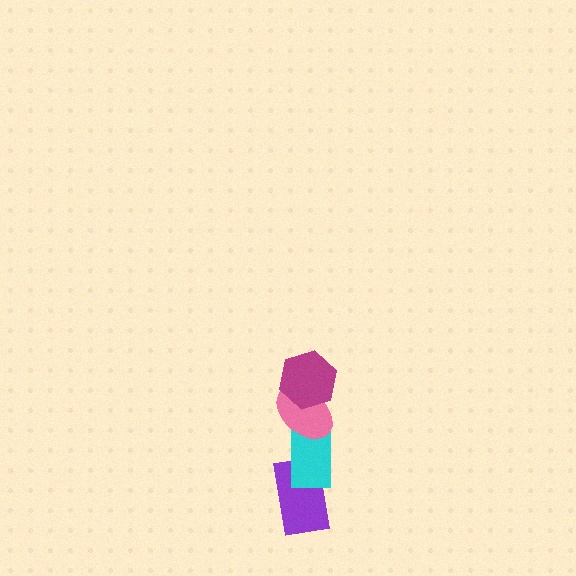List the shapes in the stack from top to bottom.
From top to bottom: the magenta hexagon, the pink ellipse, the cyan rectangle, the purple rectangle.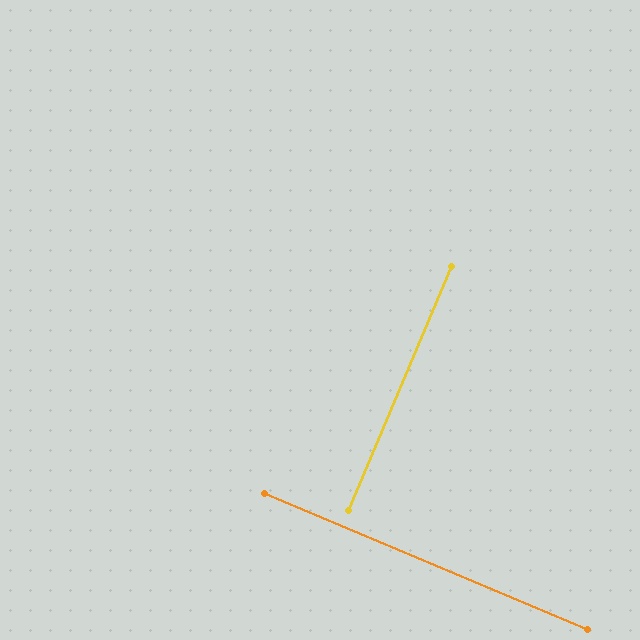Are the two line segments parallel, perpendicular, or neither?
Perpendicular — they meet at approximately 90°.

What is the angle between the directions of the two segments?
Approximately 90 degrees.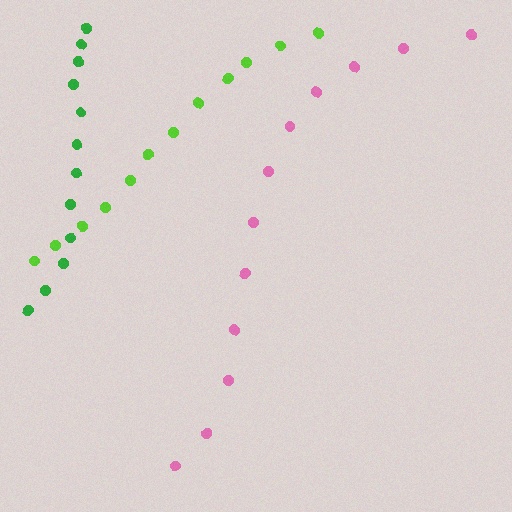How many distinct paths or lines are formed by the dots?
There are 3 distinct paths.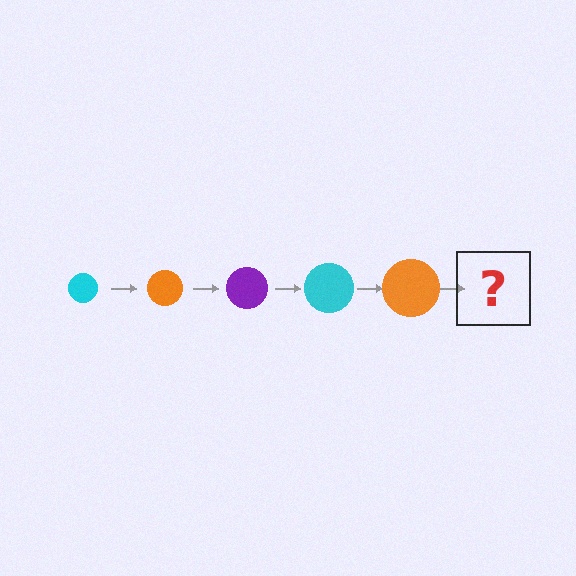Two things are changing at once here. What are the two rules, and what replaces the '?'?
The two rules are that the circle grows larger each step and the color cycles through cyan, orange, and purple. The '?' should be a purple circle, larger than the previous one.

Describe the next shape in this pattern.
It should be a purple circle, larger than the previous one.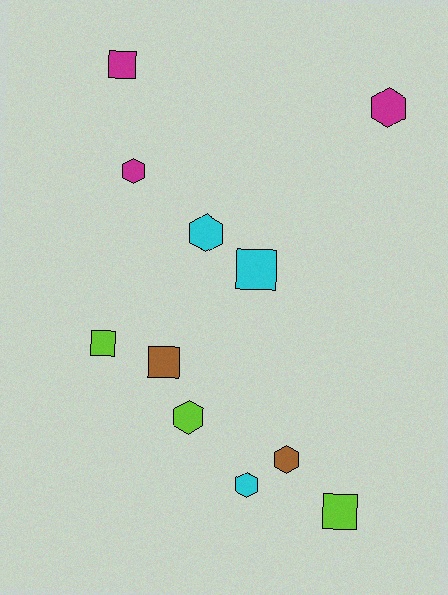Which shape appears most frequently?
Hexagon, with 6 objects.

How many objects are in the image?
There are 11 objects.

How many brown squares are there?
There is 1 brown square.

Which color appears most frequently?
Lime, with 3 objects.